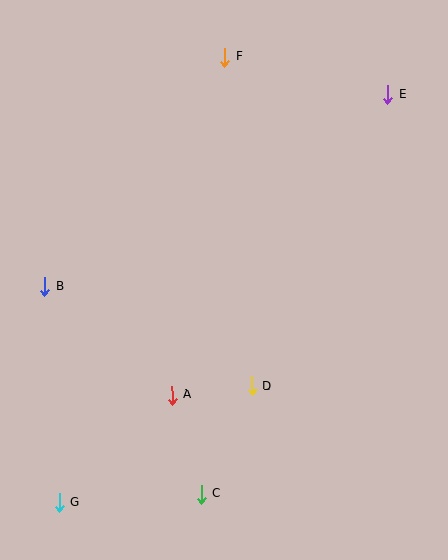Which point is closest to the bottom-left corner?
Point G is closest to the bottom-left corner.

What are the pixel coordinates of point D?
Point D is at (252, 386).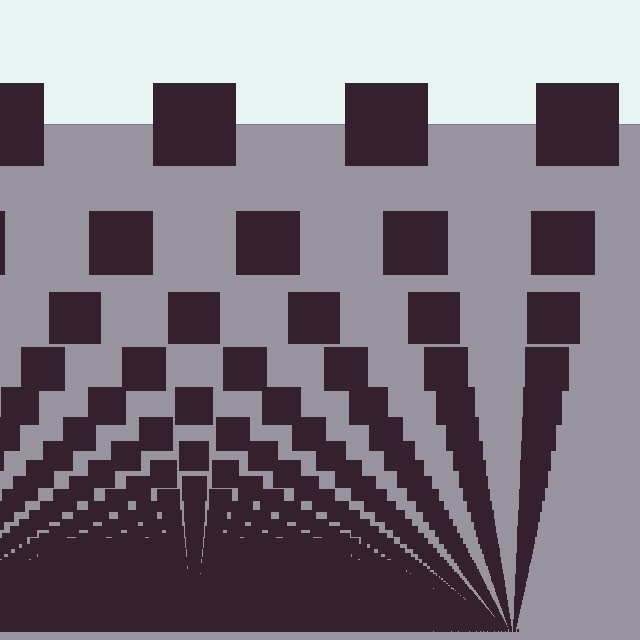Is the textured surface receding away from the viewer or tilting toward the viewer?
The surface appears to tilt toward the viewer. Texture elements get larger and sparser toward the top.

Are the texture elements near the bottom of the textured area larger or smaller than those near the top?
Smaller. The gradient is inverted — elements near the bottom are smaller and denser.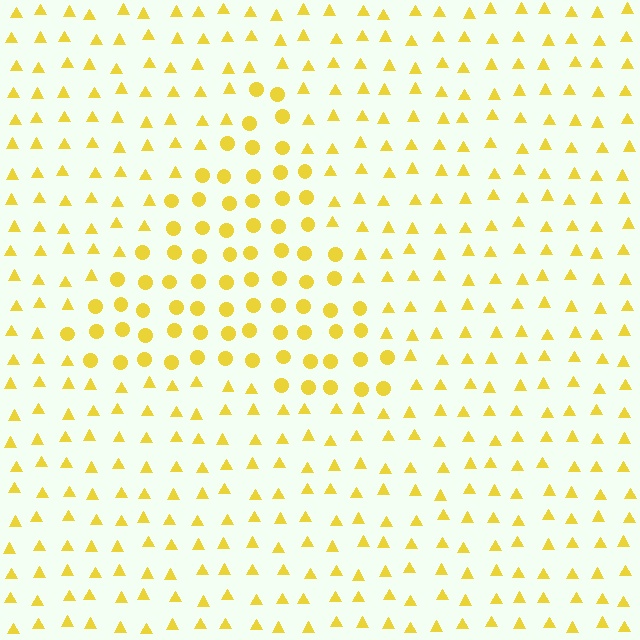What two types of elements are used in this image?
The image uses circles inside the triangle region and triangles outside it.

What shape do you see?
I see a triangle.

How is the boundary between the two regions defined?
The boundary is defined by a change in element shape: circles inside vs. triangles outside. All elements share the same color and spacing.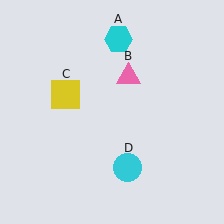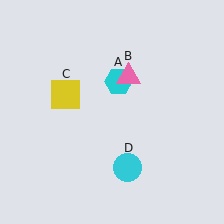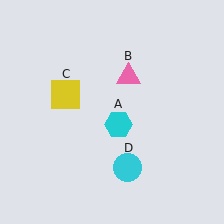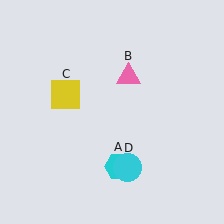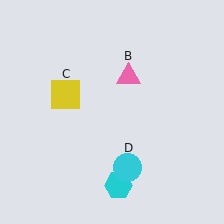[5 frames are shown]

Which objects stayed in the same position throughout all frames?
Pink triangle (object B) and yellow square (object C) and cyan circle (object D) remained stationary.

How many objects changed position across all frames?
1 object changed position: cyan hexagon (object A).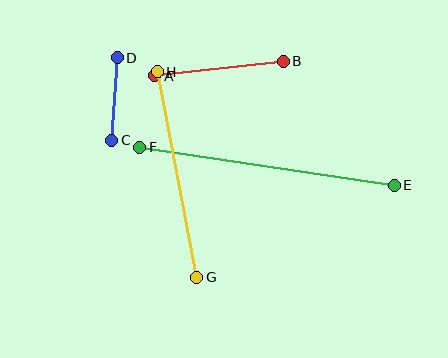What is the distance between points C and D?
The distance is approximately 83 pixels.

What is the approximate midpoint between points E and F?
The midpoint is at approximately (267, 166) pixels.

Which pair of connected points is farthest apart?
Points E and F are farthest apart.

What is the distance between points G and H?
The distance is approximately 209 pixels.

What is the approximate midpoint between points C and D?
The midpoint is at approximately (115, 99) pixels.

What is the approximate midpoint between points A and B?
The midpoint is at approximately (219, 69) pixels.